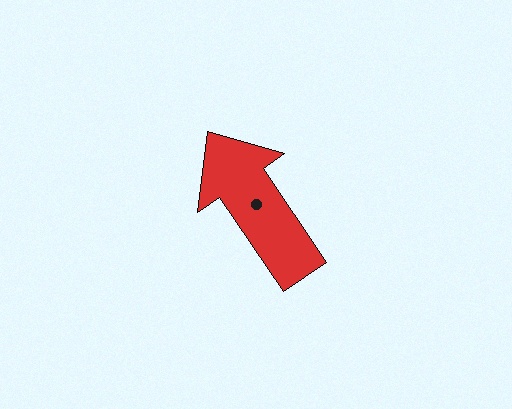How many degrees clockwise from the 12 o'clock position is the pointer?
Approximately 326 degrees.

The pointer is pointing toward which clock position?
Roughly 11 o'clock.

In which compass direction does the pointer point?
Northwest.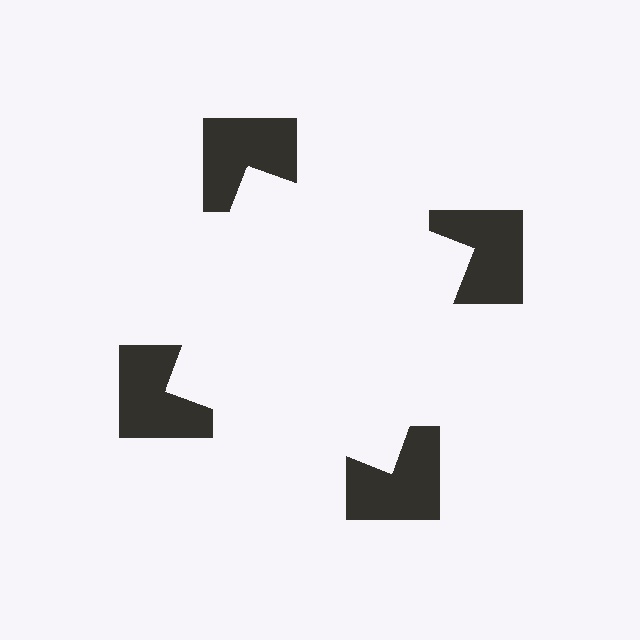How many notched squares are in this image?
There are 4 — one at each vertex of the illusory square.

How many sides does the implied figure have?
4 sides.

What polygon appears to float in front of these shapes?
An illusory square — its edges are inferred from the aligned wedge cuts in the notched squares, not physically drawn.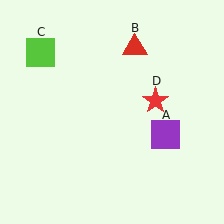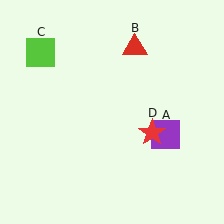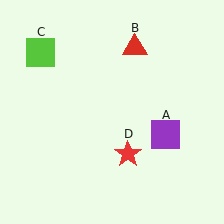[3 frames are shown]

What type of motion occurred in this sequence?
The red star (object D) rotated clockwise around the center of the scene.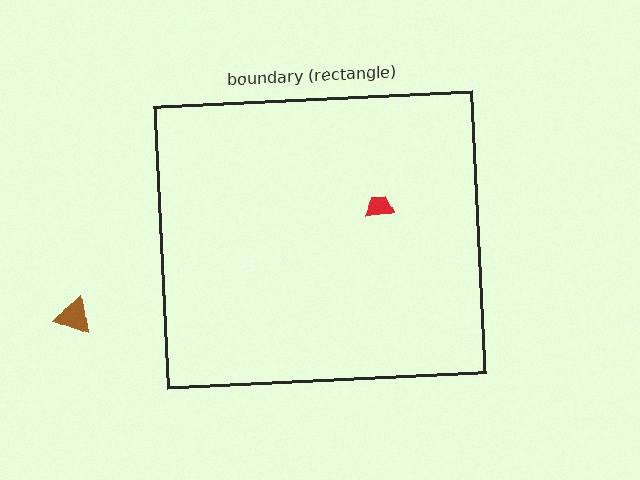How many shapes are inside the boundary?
1 inside, 1 outside.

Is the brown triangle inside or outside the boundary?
Outside.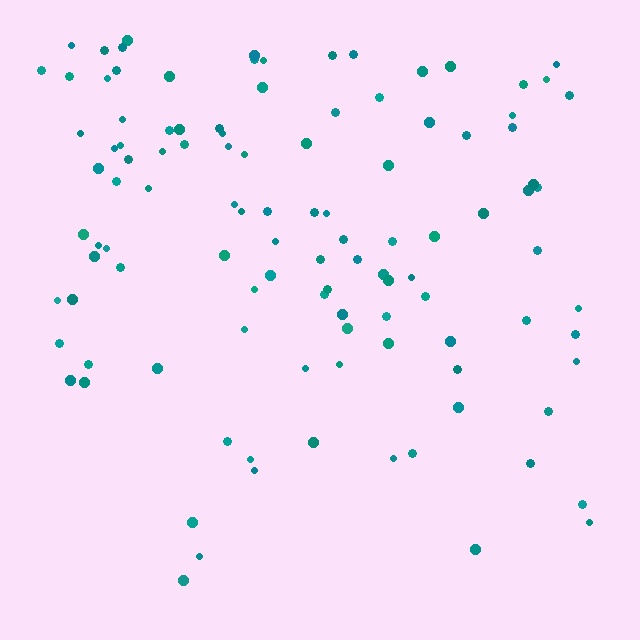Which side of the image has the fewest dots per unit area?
The bottom.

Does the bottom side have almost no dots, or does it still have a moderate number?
Still a moderate number, just noticeably fewer than the top.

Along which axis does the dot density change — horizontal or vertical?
Vertical.